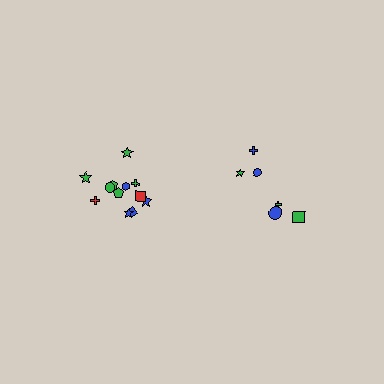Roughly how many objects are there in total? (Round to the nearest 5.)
Roughly 20 objects in total.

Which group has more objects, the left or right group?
The left group.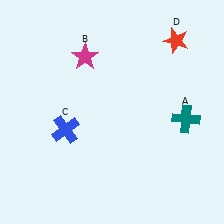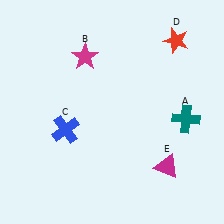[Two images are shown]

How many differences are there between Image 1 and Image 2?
There is 1 difference between the two images.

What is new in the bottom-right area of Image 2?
A magenta triangle (E) was added in the bottom-right area of Image 2.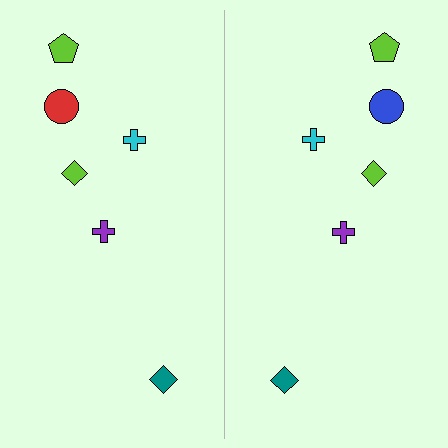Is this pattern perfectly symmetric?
No, the pattern is not perfectly symmetric. The blue circle on the right side breaks the symmetry — its mirror counterpart is red.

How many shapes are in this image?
There are 12 shapes in this image.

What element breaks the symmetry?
The blue circle on the right side breaks the symmetry — its mirror counterpart is red.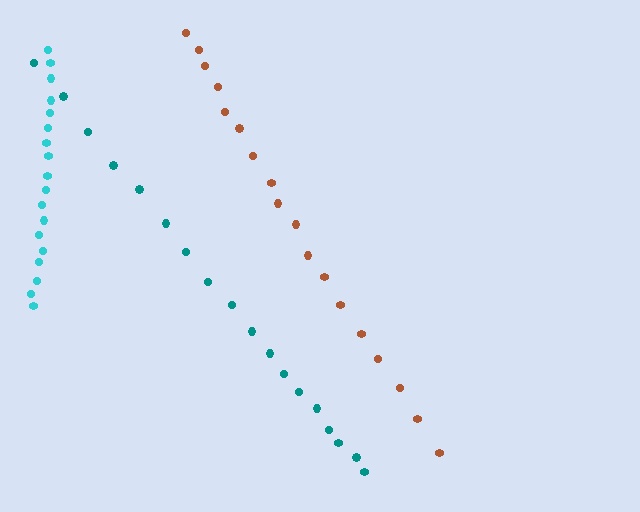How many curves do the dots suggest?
There are 3 distinct paths.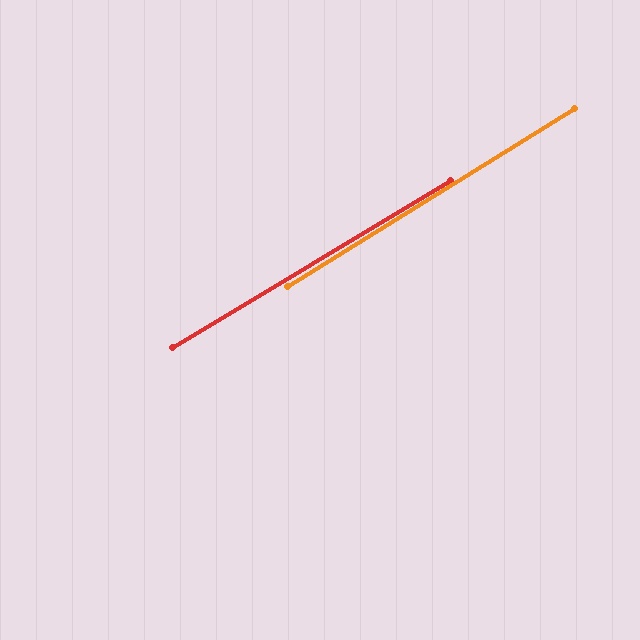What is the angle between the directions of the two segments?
Approximately 1 degree.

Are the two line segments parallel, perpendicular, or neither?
Parallel — their directions differ by only 0.8°.